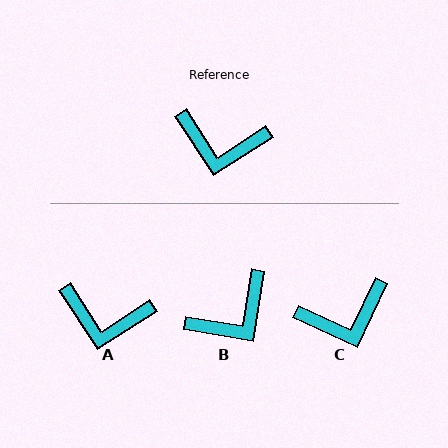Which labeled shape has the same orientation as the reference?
A.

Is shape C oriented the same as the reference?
No, it is off by about 32 degrees.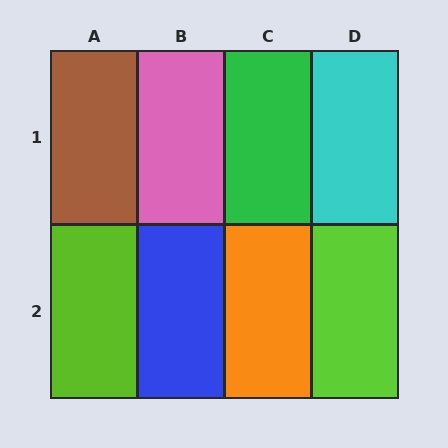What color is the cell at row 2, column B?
Blue.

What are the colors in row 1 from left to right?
Brown, pink, green, cyan.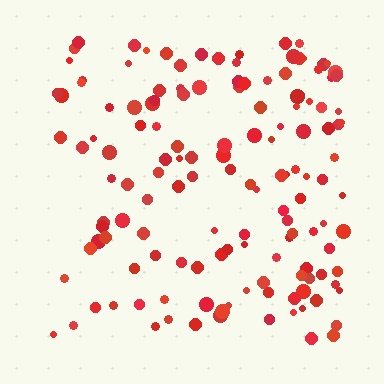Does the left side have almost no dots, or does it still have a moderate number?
Still a moderate number, just noticeably fewer than the right.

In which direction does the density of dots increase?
From left to right, with the right side densest.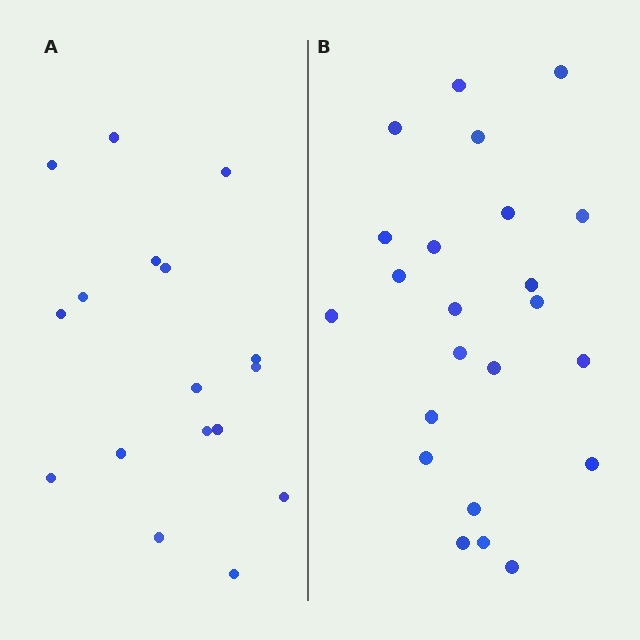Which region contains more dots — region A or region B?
Region B (the right region) has more dots.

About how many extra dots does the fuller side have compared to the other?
Region B has about 6 more dots than region A.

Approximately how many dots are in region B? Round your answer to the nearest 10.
About 20 dots. (The exact count is 23, which rounds to 20.)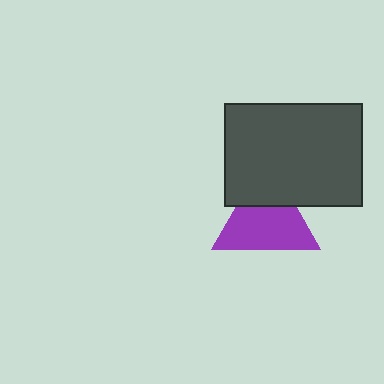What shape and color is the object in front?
The object in front is a dark gray rectangle.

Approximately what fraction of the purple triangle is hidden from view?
Roughly 32% of the purple triangle is hidden behind the dark gray rectangle.